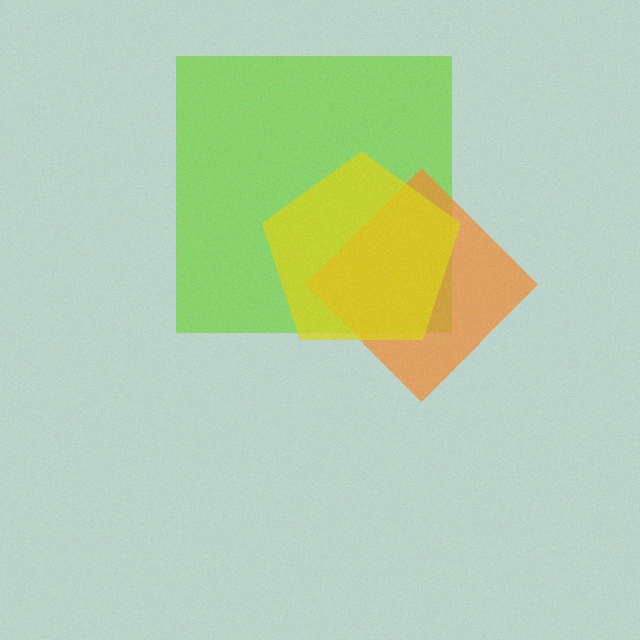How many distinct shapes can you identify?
There are 3 distinct shapes: a lime square, an orange diamond, a yellow pentagon.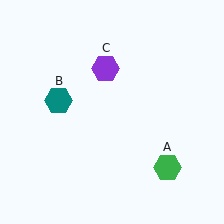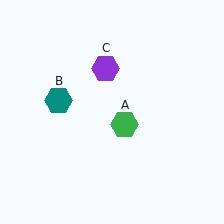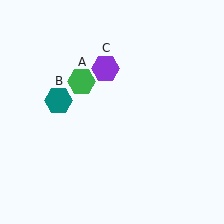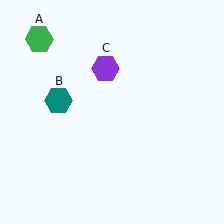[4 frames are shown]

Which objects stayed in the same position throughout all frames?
Teal hexagon (object B) and purple hexagon (object C) remained stationary.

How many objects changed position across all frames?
1 object changed position: green hexagon (object A).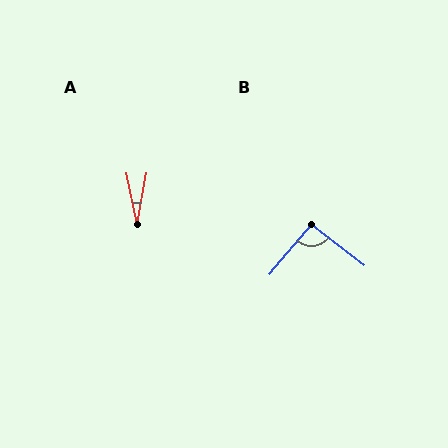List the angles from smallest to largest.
A (22°), B (92°).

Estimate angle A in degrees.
Approximately 22 degrees.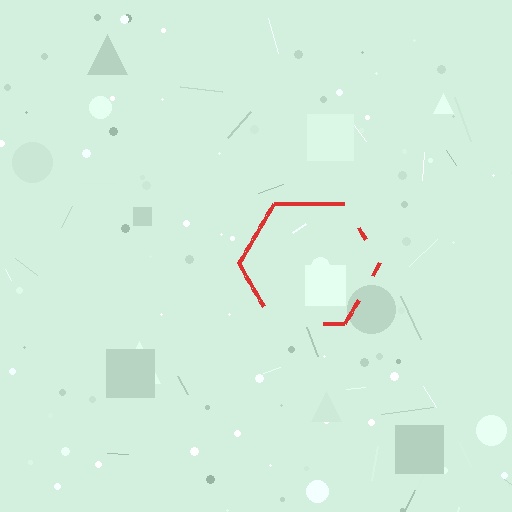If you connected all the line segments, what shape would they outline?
They would outline a hexagon.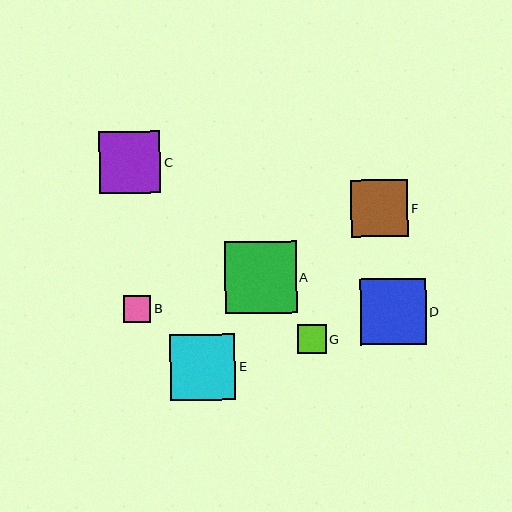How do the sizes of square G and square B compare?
Square G and square B are approximately the same size.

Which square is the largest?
Square A is the largest with a size of approximately 72 pixels.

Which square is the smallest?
Square B is the smallest with a size of approximately 27 pixels.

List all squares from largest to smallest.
From largest to smallest: A, D, E, C, F, G, B.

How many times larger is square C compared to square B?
Square C is approximately 2.3 times the size of square B.